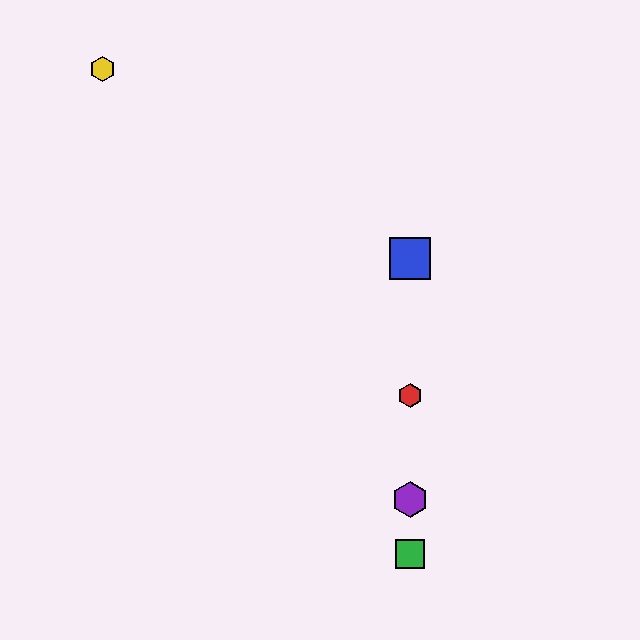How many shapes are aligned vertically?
4 shapes (the red hexagon, the blue square, the green square, the purple hexagon) are aligned vertically.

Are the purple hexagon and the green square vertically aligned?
Yes, both are at x≈410.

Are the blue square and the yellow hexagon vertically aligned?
No, the blue square is at x≈410 and the yellow hexagon is at x≈102.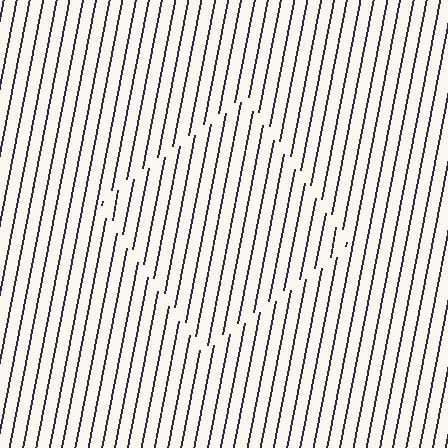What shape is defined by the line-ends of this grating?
An illusory square. The interior of the shape contains the same grating, shifted by half a period — the contour is defined by the phase discontinuity where line-ends from the inner and outer gratings abut.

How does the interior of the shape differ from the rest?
The interior of the shape contains the same grating, shifted by half a period — the contour is defined by the phase discontinuity where line-ends from the inner and outer gratings abut.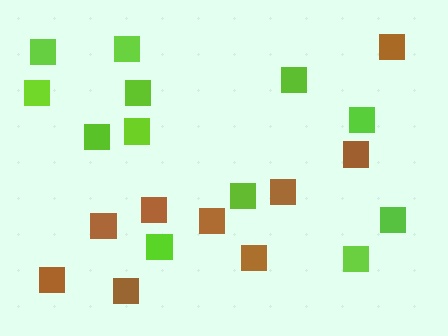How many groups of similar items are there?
There are 2 groups: one group of lime squares (12) and one group of brown squares (9).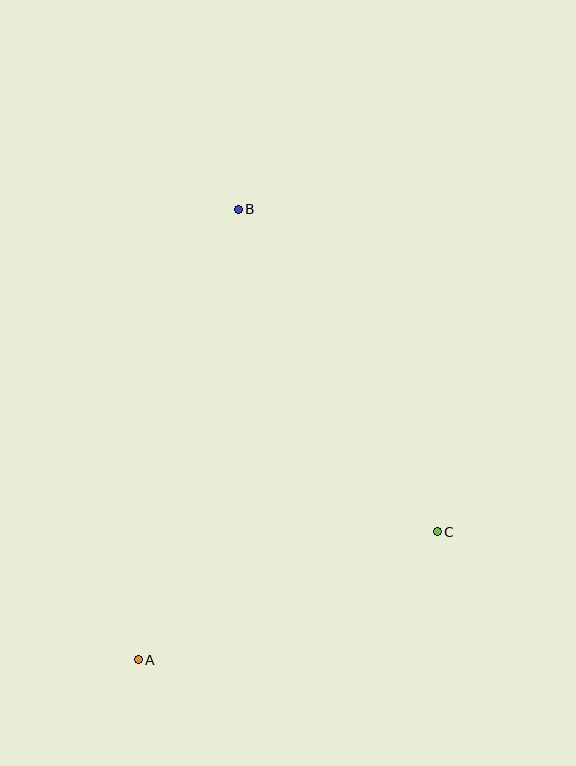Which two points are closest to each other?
Points A and C are closest to each other.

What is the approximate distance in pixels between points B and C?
The distance between B and C is approximately 379 pixels.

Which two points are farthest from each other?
Points A and B are farthest from each other.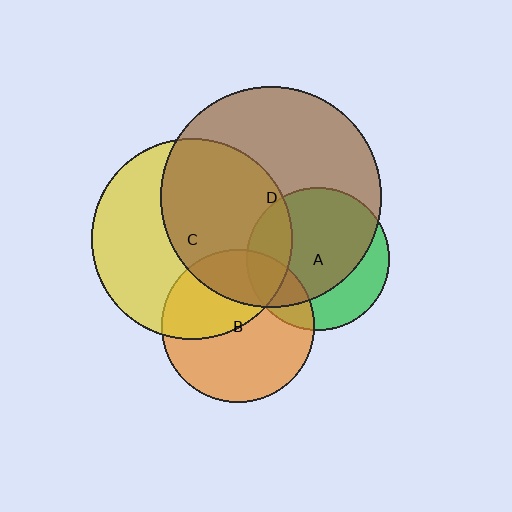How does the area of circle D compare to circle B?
Approximately 2.1 times.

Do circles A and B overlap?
Yes.